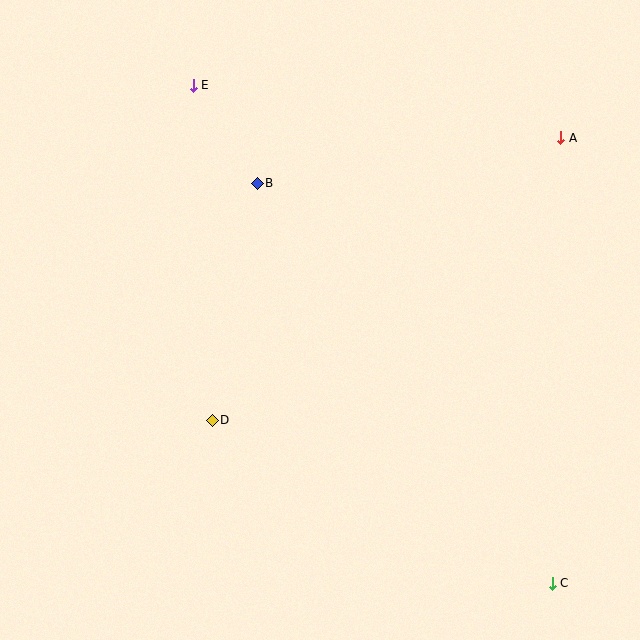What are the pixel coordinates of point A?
Point A is at (561, 138).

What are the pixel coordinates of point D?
Point D is at (212, 420).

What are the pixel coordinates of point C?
Point C is at (552, 583).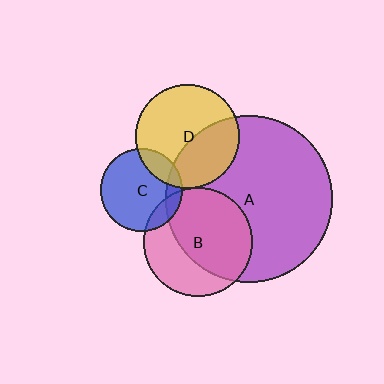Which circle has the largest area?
Circle A (purple).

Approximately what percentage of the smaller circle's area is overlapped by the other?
Approximately 40%.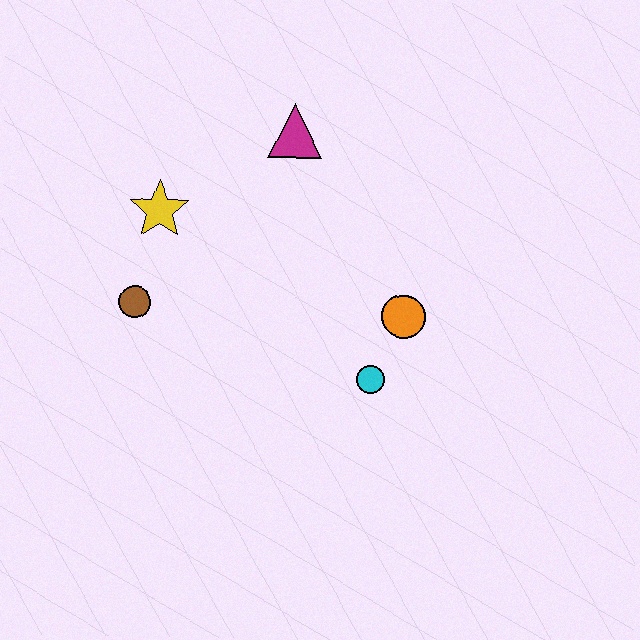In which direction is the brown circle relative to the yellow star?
The brown circle is below the yellow star.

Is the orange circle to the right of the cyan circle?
Yes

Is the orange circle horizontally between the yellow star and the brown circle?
No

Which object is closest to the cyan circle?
The orange circle is closest to the cyan circle.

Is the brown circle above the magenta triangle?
No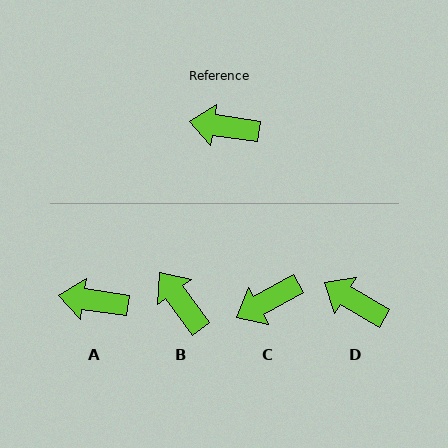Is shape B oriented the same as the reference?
No, it is off by about 46 degrees.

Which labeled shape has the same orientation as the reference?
A.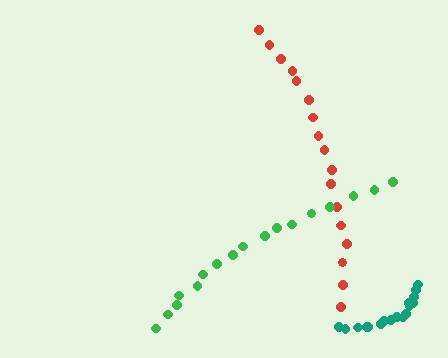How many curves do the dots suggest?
There are 3 distinct paths.